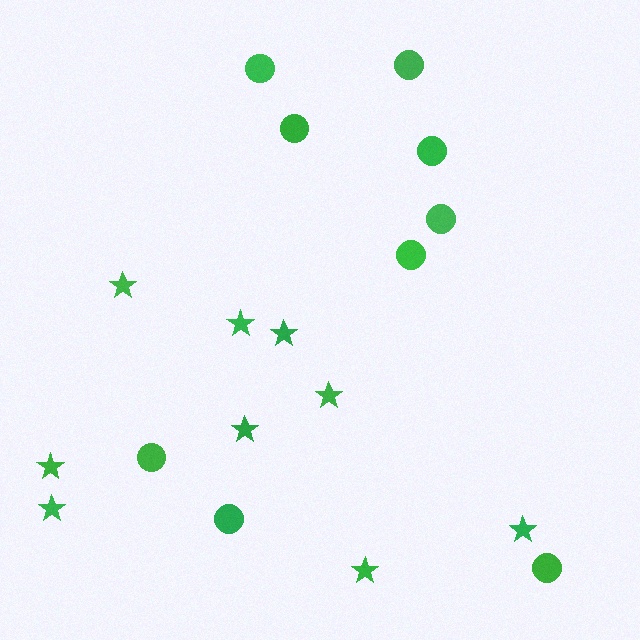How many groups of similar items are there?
There are 2 groups: one group of stars (9) and one group of circles (9).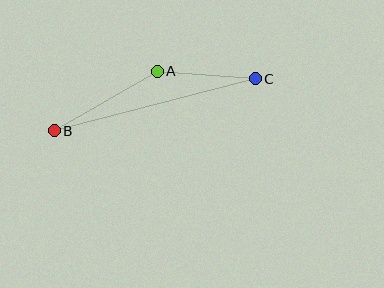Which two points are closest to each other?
Points A and C are closest to each other.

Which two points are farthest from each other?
Points B and C are farthest from each other.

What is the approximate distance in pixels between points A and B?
The distance between A and B is approximately 119 pixels.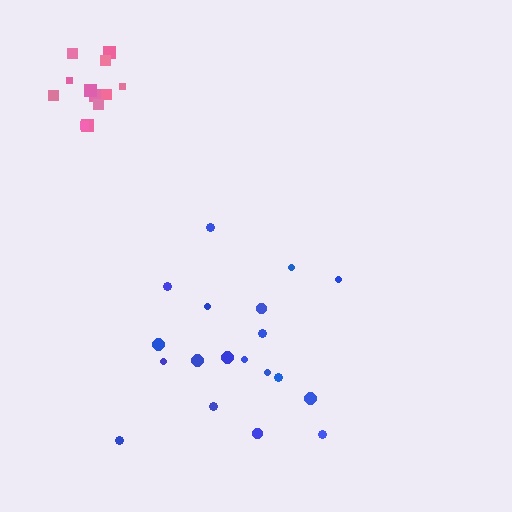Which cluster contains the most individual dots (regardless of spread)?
Blue (20).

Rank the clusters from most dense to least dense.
pink, blue.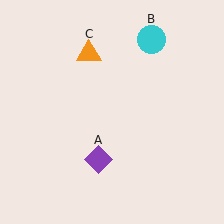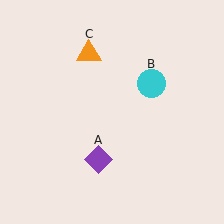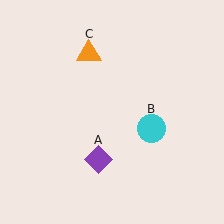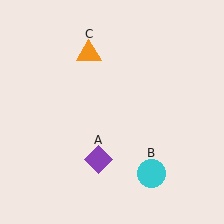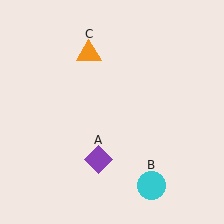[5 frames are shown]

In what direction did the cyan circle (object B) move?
The cyan circle (object B) moved down.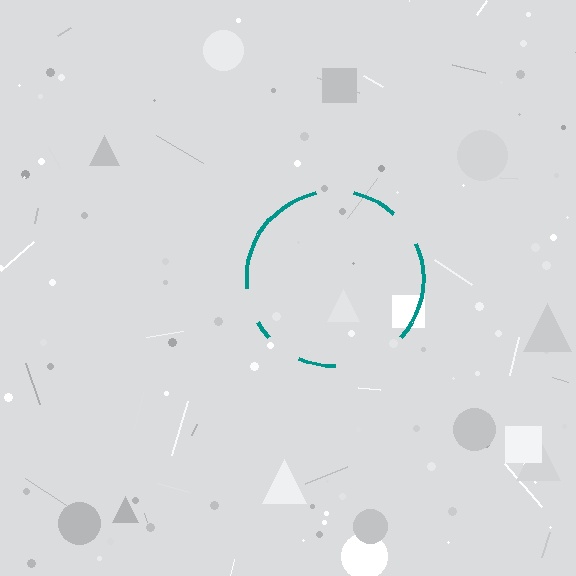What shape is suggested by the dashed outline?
The dashed outline suggests a circle.